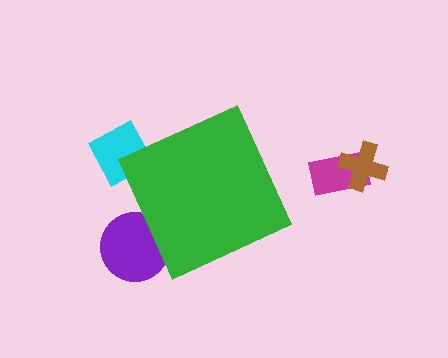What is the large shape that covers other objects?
A green diamond.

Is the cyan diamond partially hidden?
Yes, the cyan diamond is partially hidden behind the green diamond.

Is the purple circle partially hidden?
Yes, the purple circle is partially hidden behind the green diamond.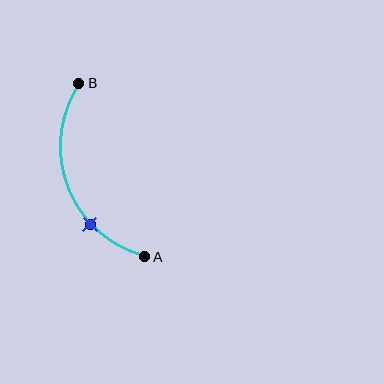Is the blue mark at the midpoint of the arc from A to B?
No. The blue mark lies on the arc but is closer to endpoint A. The arc midpoint would be at the point on the curve equidistant along the arc from both A and B.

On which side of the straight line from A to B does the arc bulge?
The arc bulges to the left of the straight line connecting A and B.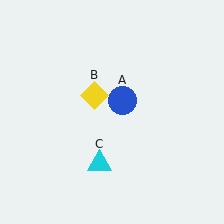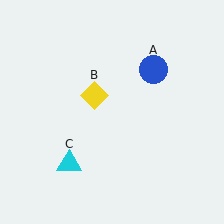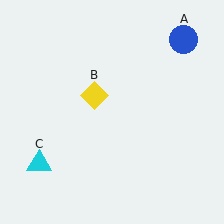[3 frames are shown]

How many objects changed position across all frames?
2 objects changed position: blue circle (object A), cyan triangle (object C).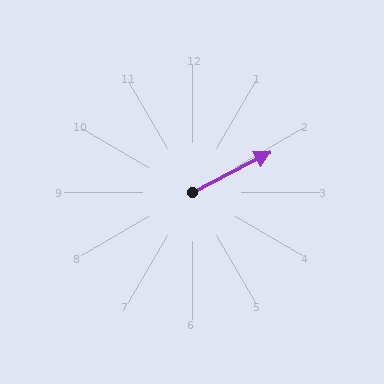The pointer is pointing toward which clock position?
Roughly 2 o'clock.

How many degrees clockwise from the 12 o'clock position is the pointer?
Approximately 63 degrees.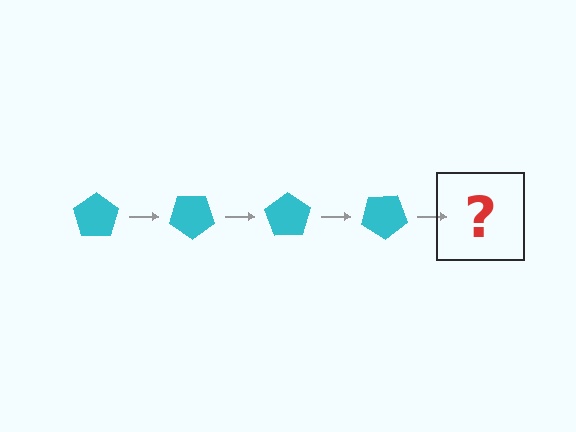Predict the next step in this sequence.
The next step is a cyan pentagon rotated 140 degrees.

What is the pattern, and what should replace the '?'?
The pattern is that the pentagon rotates 35 degrees each step. The '?' should be a cyan pentagon rotated 140 degrees.